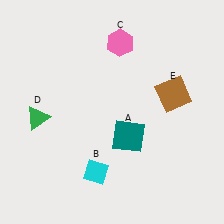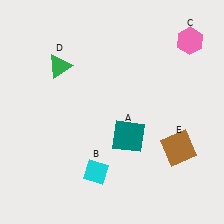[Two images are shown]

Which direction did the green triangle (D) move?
The green triangle (D) moved up.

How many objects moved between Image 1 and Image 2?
3 objects moved between the two images.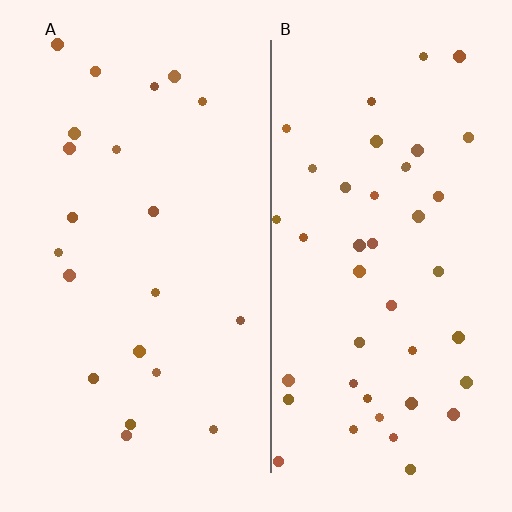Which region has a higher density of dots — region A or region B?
B (the right).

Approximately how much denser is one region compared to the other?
Approximately 2.1× — region B over region A.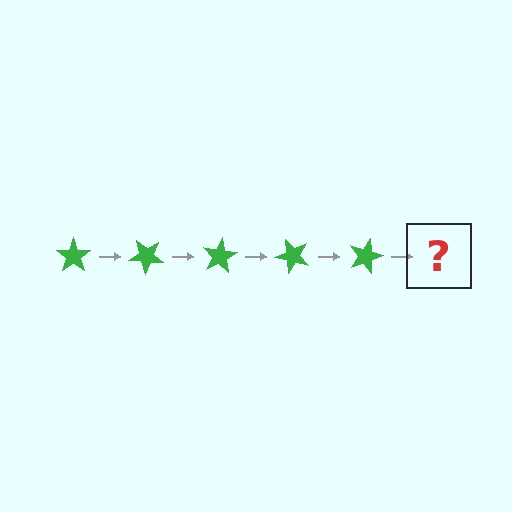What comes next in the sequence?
The next element should be a green star rotated 200 degrees.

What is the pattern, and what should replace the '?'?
The pattern is that the star rotates 40 degrees each step. The '?' should be a green star rotated 200 degrees.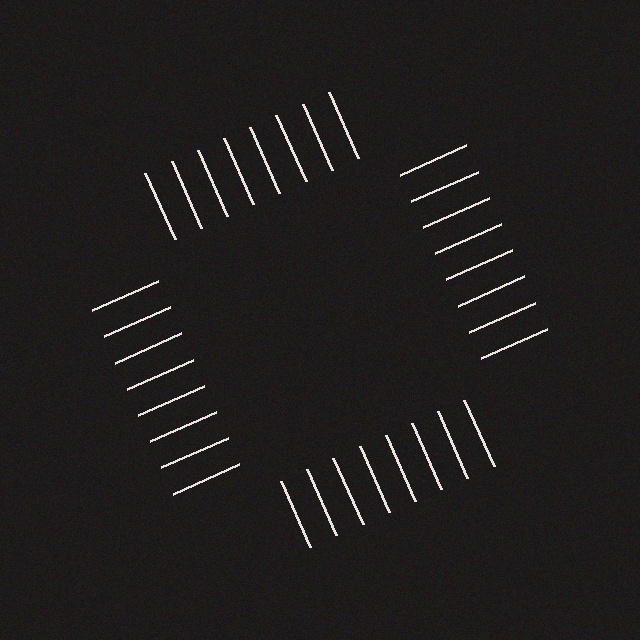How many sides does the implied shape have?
4 sides — the line-ends trace a square.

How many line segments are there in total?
32 — 8 along each of the 4 edges.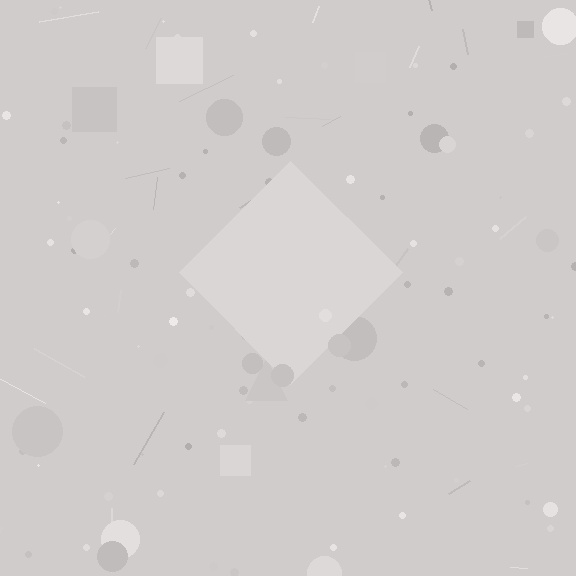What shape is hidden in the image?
A diamond is hidden in the image.